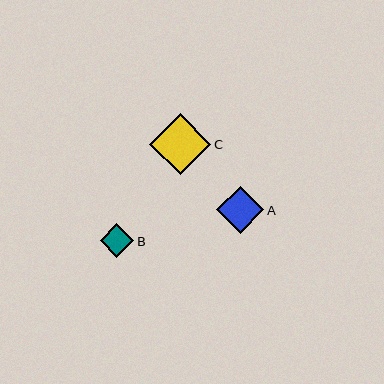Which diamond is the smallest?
Diamond B is the smallest with a size of approximately 33 pixels.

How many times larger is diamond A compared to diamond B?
Diamond A is approximately 1.4 times the size of diamond B.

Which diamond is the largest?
Diamond C is the largest with a size of approximately 62 pixels.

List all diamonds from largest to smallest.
From largest to smallest: C, A, B.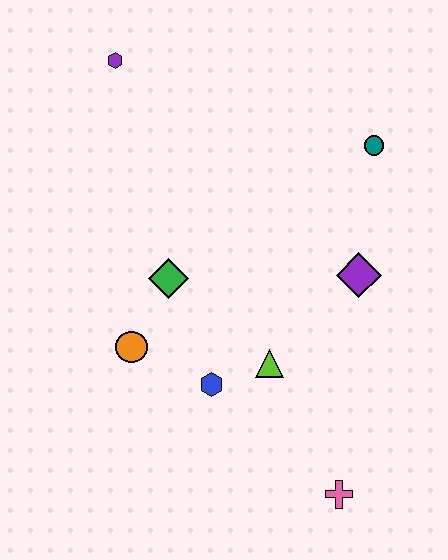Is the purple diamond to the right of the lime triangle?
Yes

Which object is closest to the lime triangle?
The blue hexagon is closest to the lime triangle.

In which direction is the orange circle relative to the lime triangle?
The orange circle is to the left of the lime triangle.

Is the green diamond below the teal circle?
Yes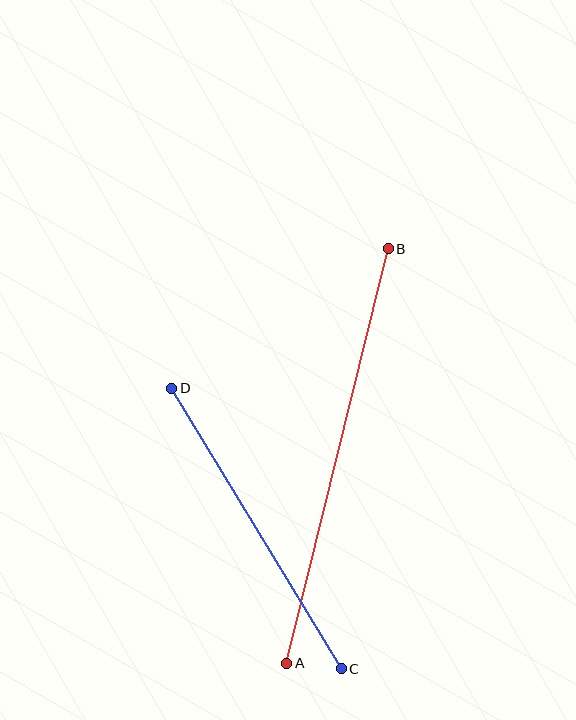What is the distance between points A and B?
The distance is approximately 427 pixels.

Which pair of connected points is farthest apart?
Points A and B are farthest apart.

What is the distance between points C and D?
The distance is approximately 327 pixels.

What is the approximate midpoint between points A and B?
The midpoint is at approximately (338, 456) pixels.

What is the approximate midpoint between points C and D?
The midpoint is at approximately (256, 528) pixels.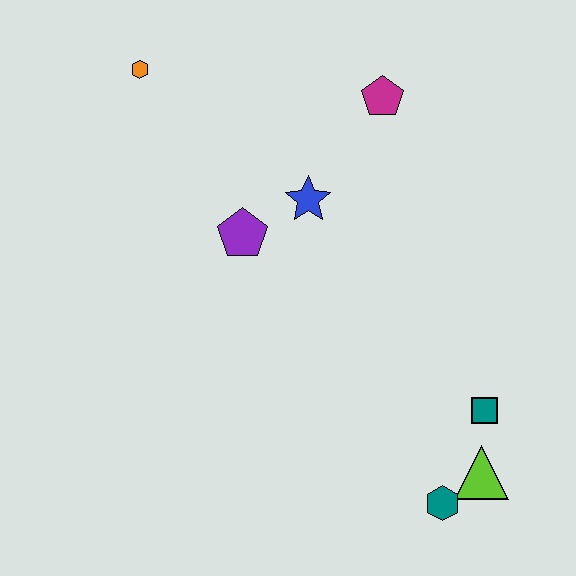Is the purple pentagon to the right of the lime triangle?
No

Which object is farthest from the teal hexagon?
The orange hexagon is farthest from the teal hexagon.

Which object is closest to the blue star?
The purple pentagon is closest to the blue star.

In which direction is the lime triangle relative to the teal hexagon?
The lime triangle is to the right of the teal hexagon.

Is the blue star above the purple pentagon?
Yes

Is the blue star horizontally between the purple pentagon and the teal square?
Yes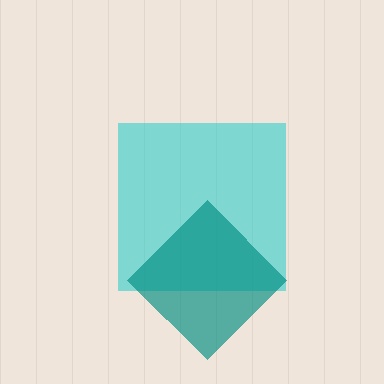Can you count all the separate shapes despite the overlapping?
Yes, there are 2 separate shapes.